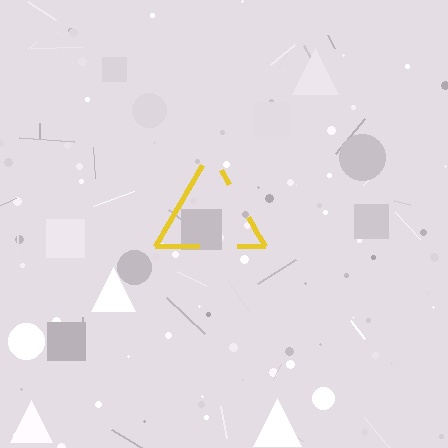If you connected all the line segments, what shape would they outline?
They would outline a triangle.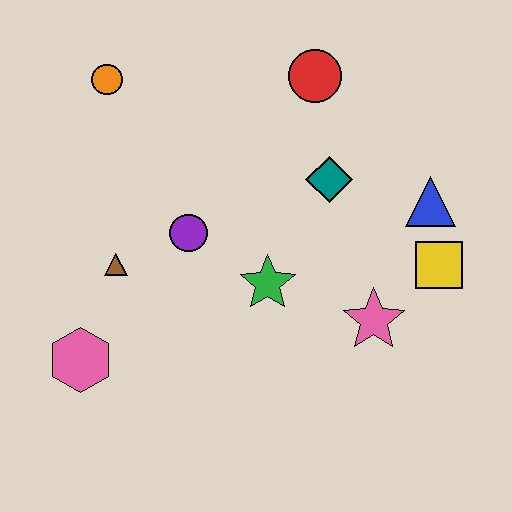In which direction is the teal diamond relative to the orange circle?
The teal diamond is to the right of the orange circle.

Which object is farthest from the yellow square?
The orange circle is farthest from the yellow square.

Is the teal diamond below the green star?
No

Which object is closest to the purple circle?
The brown triangle is closest to the purple circle.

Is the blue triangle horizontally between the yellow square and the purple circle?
Yes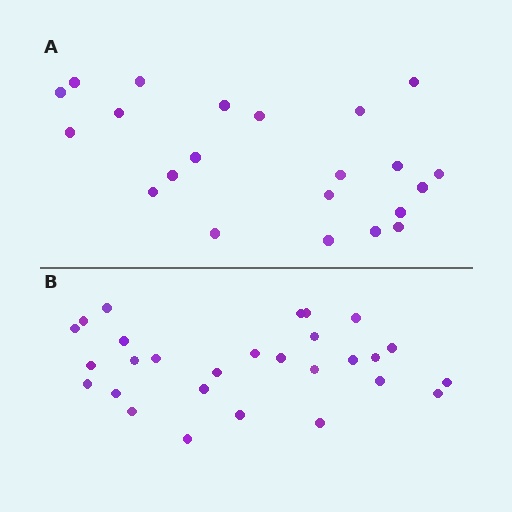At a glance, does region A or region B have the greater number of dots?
Region B (the bottom region) has more dots.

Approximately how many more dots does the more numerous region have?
Region B has about 6 more dots than region A.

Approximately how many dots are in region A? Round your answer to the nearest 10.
About 20 dots. (The exact count is 22, which rounds to 20.)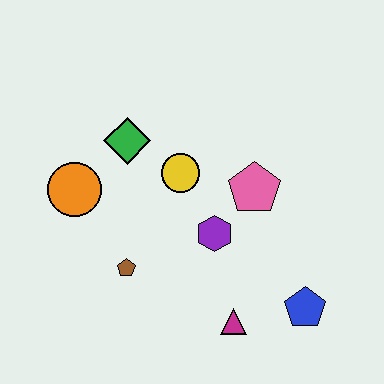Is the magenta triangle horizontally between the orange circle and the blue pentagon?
Yes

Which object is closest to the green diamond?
The yellow circle is closest to the green diamond.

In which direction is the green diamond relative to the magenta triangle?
The green diamond is above the magenta triangle.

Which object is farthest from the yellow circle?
The blue pentagon is farthest from the yellow circle.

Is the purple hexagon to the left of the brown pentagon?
No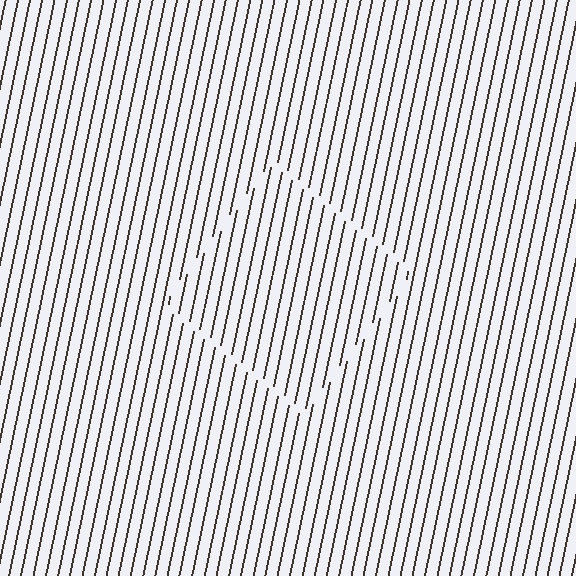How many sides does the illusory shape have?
4 sides — the line-ends trace a square.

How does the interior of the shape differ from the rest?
The interior of the shape contains the same grating, shifted by half a period — the contour is defined by the phase discontinuity where line-ends from the inner and outer gratings abut.